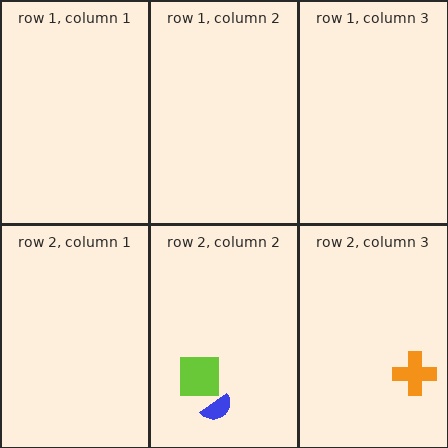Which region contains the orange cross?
The row 2, column 3 region.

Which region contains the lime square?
The row 2, column 2 region.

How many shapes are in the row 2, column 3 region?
1.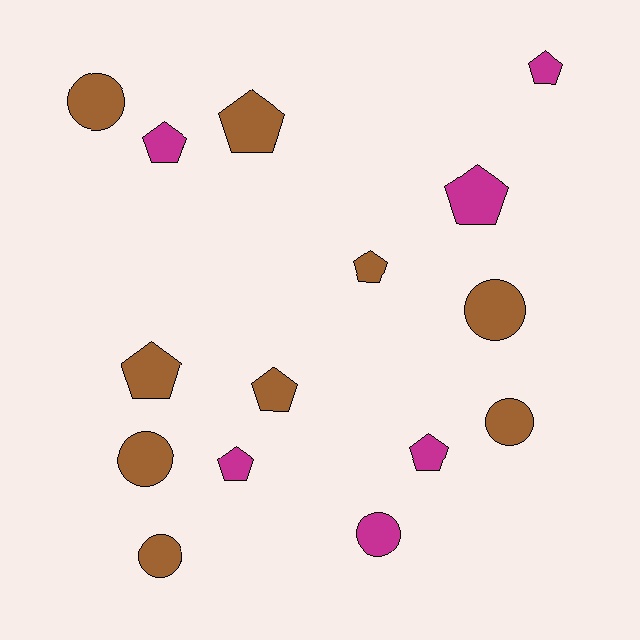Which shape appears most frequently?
Pentagon, with 9 objects.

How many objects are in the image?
There are 15 objects.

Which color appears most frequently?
Brown, with 9 objects.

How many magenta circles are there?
There is 1 magenta circle.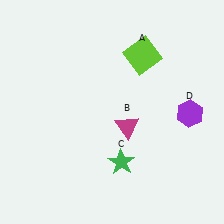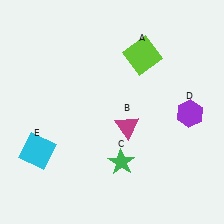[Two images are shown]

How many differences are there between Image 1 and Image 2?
There is 1 difference between the two images.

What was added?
A cyan square (E) was added in Image 2.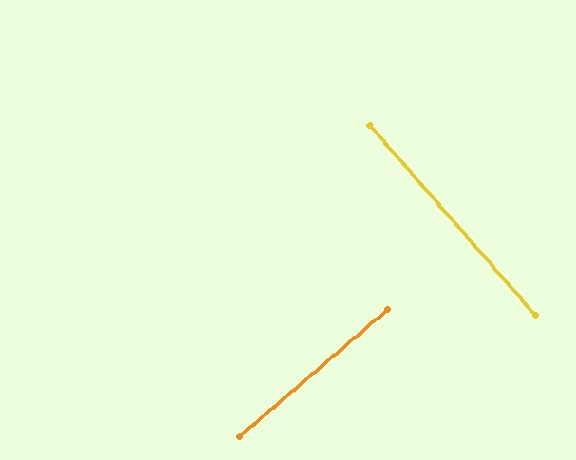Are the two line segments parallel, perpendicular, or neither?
Perpendicular — they meet at approximately 89°.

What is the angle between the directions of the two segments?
Approximately 89 degrees.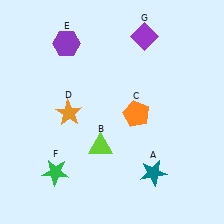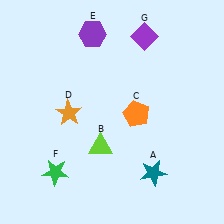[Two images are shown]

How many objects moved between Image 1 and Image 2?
1 object moved between the two images.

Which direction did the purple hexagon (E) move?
The purple hexagon (E) moved right.